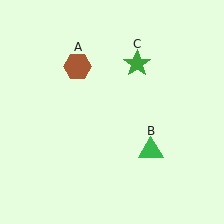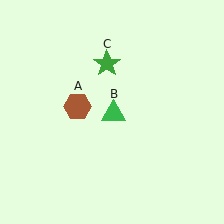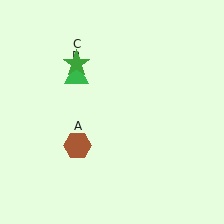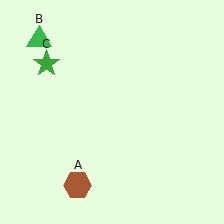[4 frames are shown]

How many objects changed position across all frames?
3 objects changed position: brown hexagon (object A), green triangle (object B), green star (object C).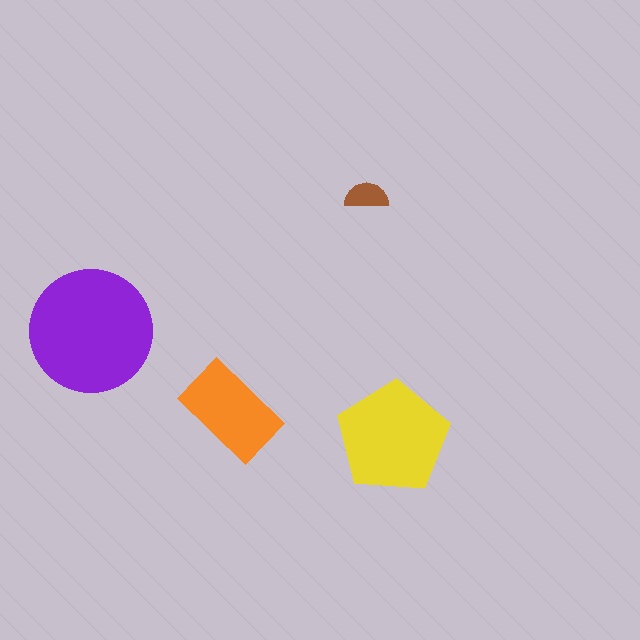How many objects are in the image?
There are 4 objects in the image.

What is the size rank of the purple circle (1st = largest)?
1st.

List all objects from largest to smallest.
The purple circle, the yellow pentagon, the orange rectangle, the brown semicircle.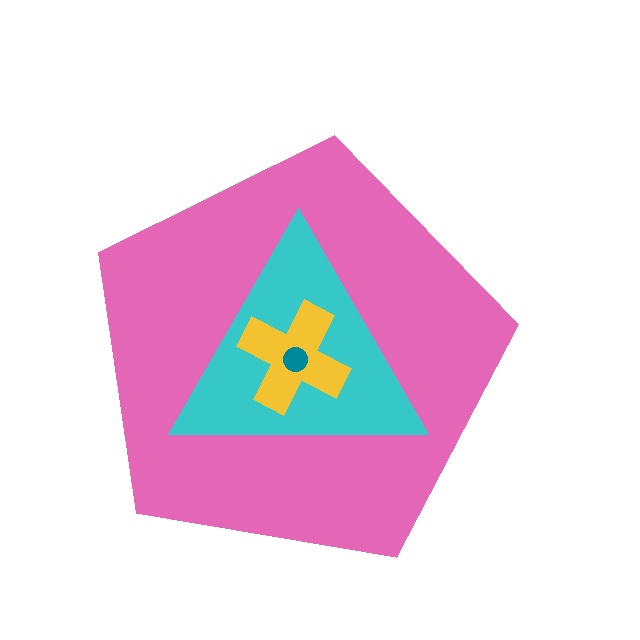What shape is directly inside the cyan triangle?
The yellow cross.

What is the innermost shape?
The teal circle.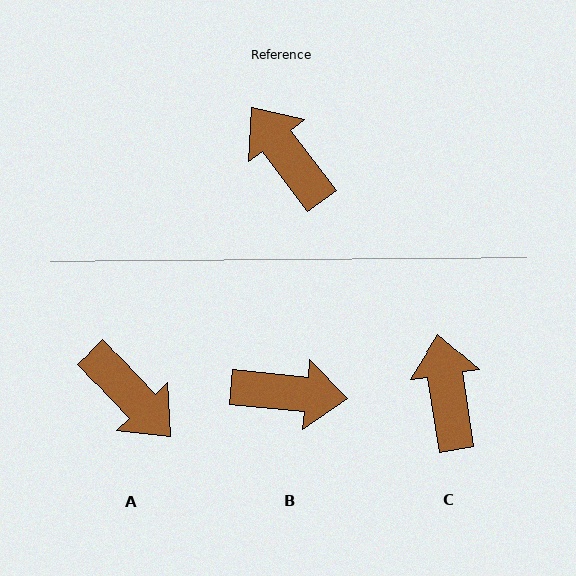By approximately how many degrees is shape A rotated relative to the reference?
Approximately 174 degrees clockwise.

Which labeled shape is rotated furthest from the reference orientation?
A, about 174 degrees away.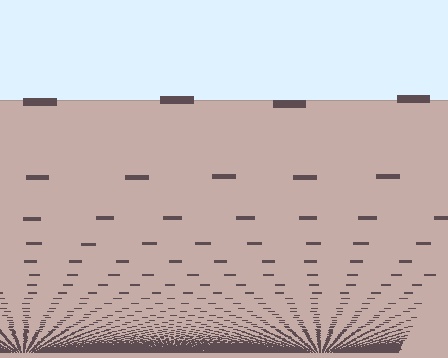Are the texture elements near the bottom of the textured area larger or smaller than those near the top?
Smaller. The gradient is inverted — elements near the bottom are smaller and denser.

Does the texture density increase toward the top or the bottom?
Density increases toward the bottom.